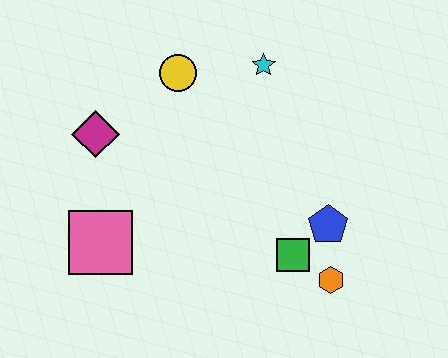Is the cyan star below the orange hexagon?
No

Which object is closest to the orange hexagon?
The green square is closest to the orange hexagon.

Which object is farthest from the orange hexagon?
The magenta diamond is farthest from the orange hexagon.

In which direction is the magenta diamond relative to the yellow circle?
The magenta diamond is to the left of the yellow circle.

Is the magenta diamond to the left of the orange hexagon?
Yes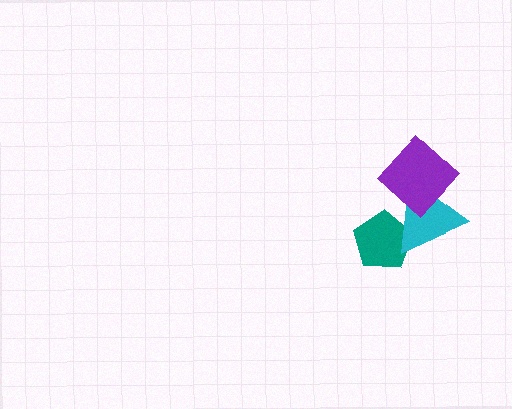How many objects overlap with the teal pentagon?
1 object overlaps with the teal pentagon.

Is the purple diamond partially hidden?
No, no other shape covers it.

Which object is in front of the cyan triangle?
The purple diamond is in front of the cyan triangle.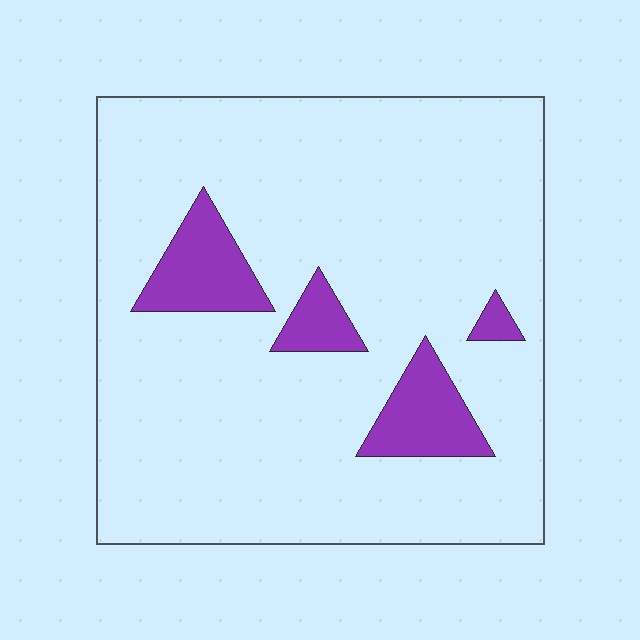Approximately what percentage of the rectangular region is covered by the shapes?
Approximately 10%.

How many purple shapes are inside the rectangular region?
4.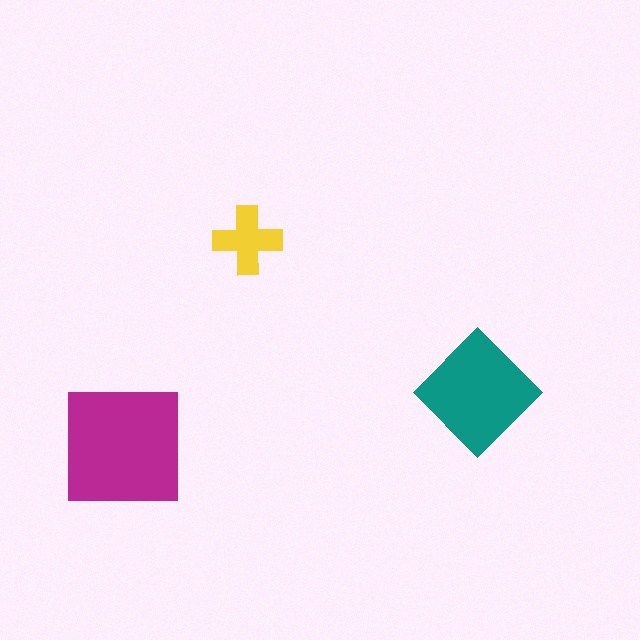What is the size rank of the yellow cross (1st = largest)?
3rd.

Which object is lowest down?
The magenta square is bottommost.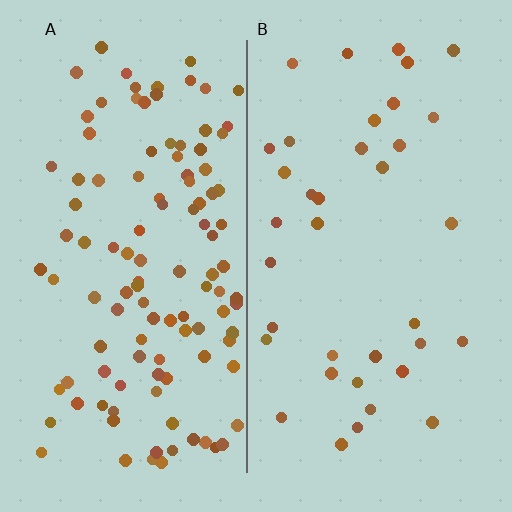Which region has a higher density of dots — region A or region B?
A (the left).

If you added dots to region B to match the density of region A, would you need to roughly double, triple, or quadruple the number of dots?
Approximately triple.